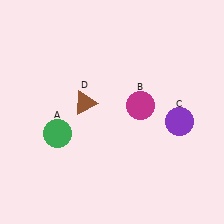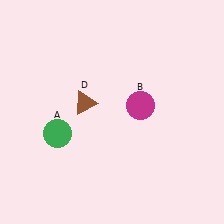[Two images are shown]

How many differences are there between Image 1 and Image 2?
There is 1 difference between the two images.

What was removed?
The purple circle (C) was removed in Image 2.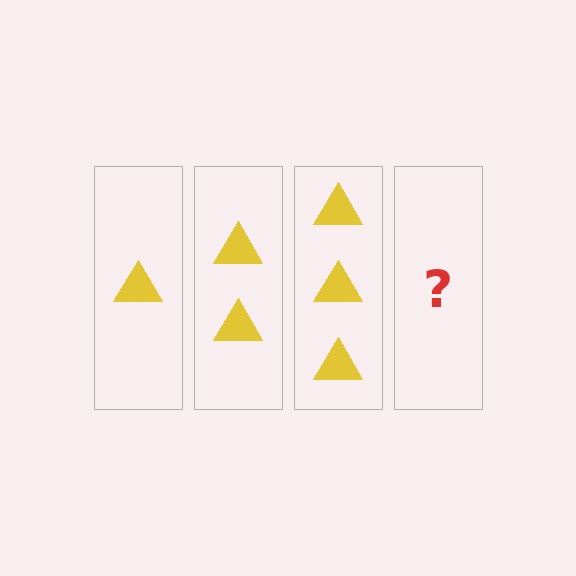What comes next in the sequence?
The next element should be 4 triangles.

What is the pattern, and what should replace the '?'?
The pattern is that each step adds one more triangle. The '?' should be 4 triangles.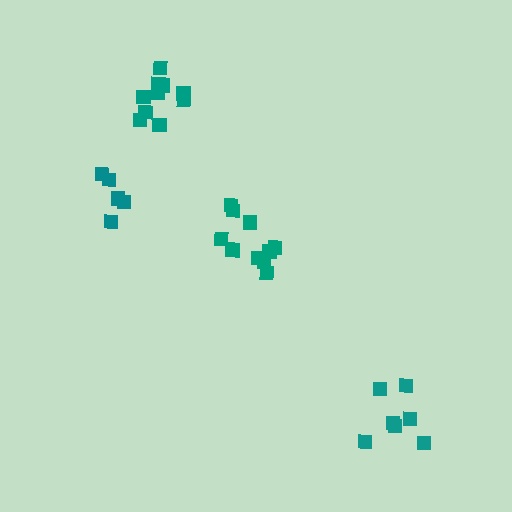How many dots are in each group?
Group 1: 10 dots, Group 2: 7 dots, Group 3: 5 dots, Group 4: 10 dots (32 total).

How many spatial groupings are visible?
There are 4 spatial groupings.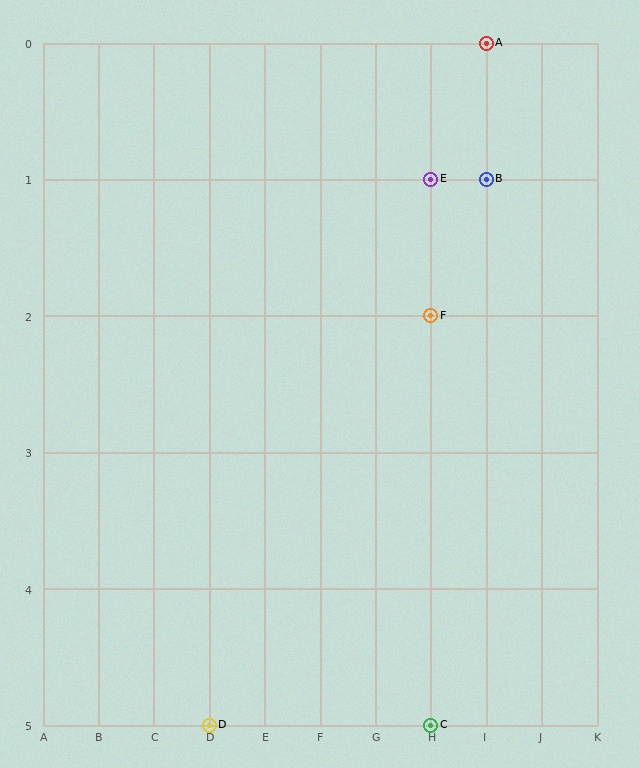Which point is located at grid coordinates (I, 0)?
Point A is at (I, 0).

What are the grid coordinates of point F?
Point F is at grid coordinates (H, 2).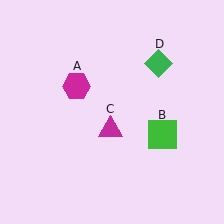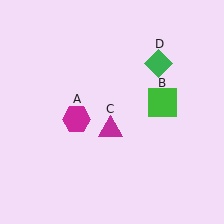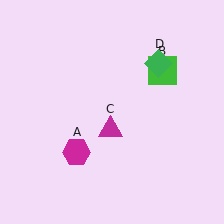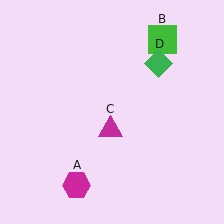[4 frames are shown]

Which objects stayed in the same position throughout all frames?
Magenta triangle (object C) and green diamond (object D) remained stationary.